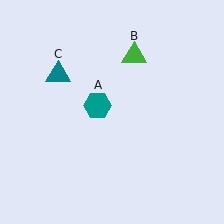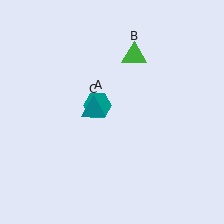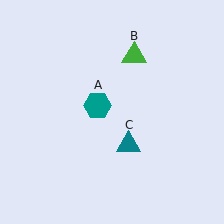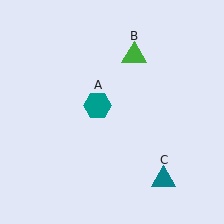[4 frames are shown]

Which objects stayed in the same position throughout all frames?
Teal hexagon (object A) and green triangle (object B) remained stationary.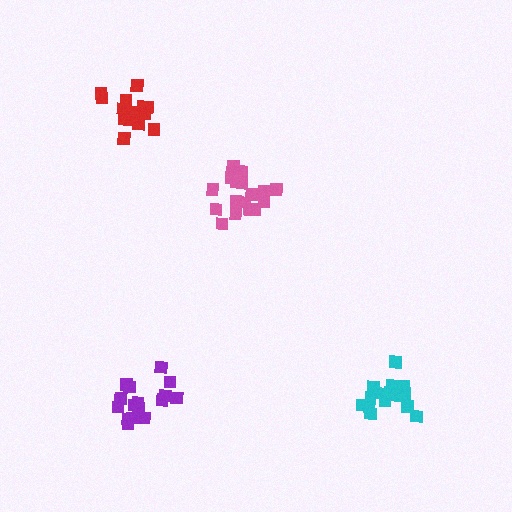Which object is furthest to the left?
The red cluster is leftmost.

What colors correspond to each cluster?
The clusters are colored: pink, cyan, red, purple.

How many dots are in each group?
Group 1: 17 dots, Group 2: 18 dots, Group 3: 16 dots, Group 4: 16 dots (67 total).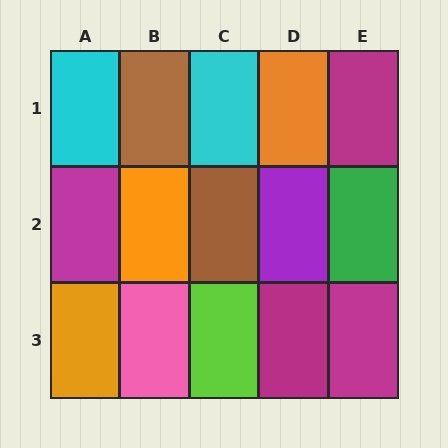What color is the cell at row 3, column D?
Magenta.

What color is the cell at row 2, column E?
Green.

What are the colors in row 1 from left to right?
Cyan, brown, cyan, orange, magenta.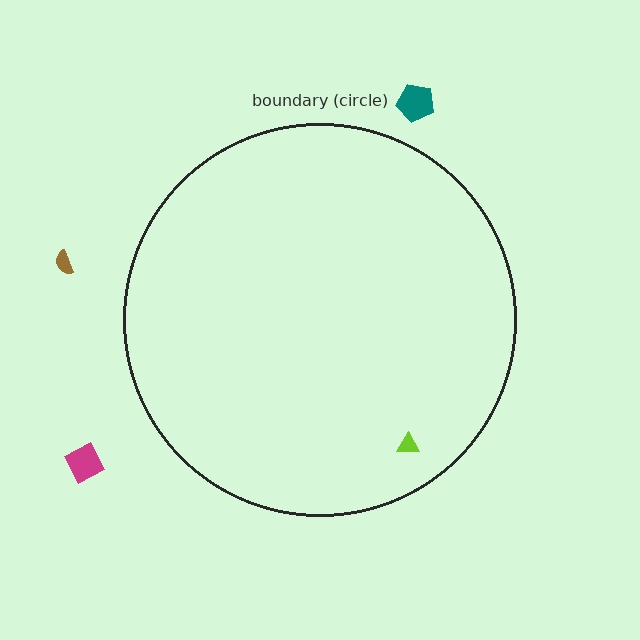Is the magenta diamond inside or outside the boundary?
Outside.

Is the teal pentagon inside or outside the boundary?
Outside.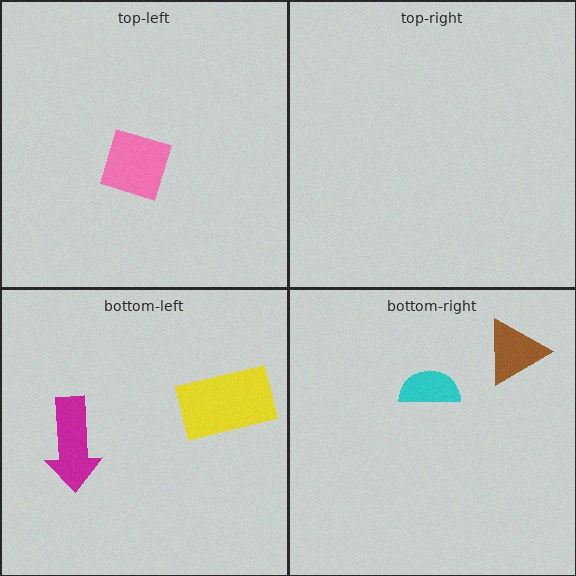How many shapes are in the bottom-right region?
2.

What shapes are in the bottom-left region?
The magenta arrow, the yellow rectangle.